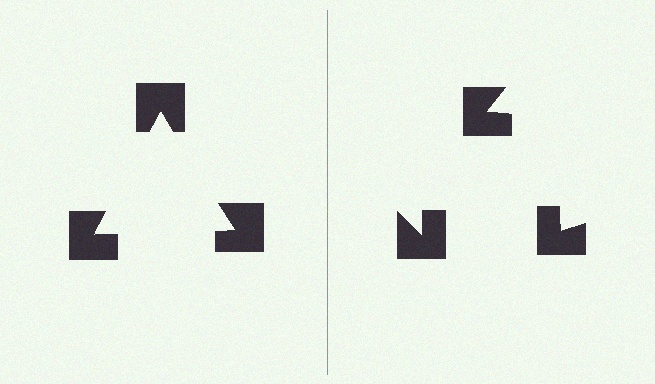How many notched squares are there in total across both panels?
6 — 3 on each side.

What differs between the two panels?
The notched squares are positioned identically on both sides; only the wedge orientations differ. On the left they align to a triangle; on the right they are misaligned.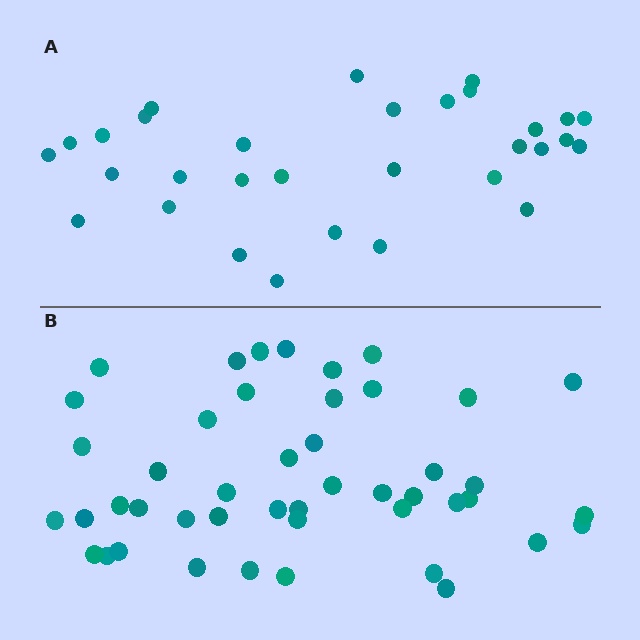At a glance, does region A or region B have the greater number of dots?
Region B (the bottom region) has more dots.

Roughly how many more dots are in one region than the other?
Region B has approximately 15 more dots than region A.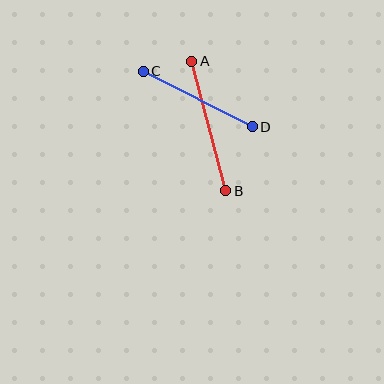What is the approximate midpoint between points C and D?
The midpoint is at approximately (198, 99) pixels.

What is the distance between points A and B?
The distance is approximately 134 pixels.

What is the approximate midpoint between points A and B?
The midpoint is at approximately (209, 126) pixels.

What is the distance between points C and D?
The distance is approximately 122 pixels.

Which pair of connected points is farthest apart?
Points A and B are farthest apart.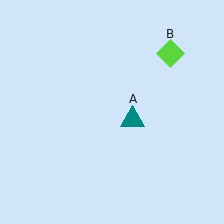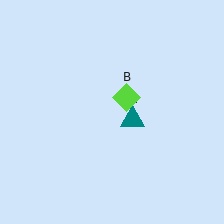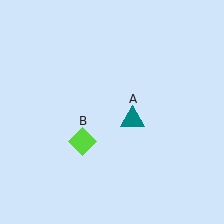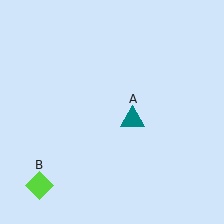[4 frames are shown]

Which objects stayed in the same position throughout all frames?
Teal triangle (object A) remained stationary.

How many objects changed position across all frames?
1 object changed position: lime diamond (object B).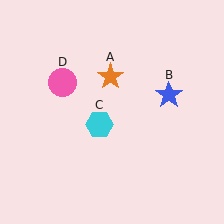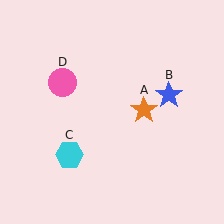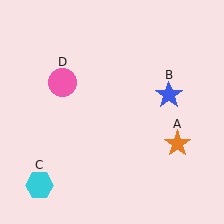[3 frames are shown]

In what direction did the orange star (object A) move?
The orange star (object A) moved down and to the right.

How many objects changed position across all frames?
2 objects changed position: orange star (object A), cyan hexagon (object C).